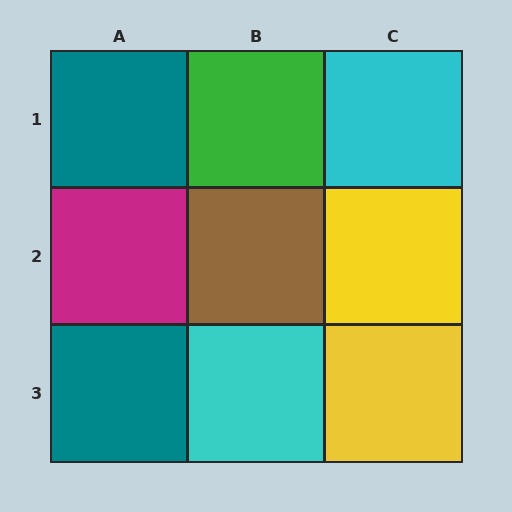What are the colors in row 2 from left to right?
Magenta, brown, yellow.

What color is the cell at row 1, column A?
Teal.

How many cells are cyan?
2 cells are cyan.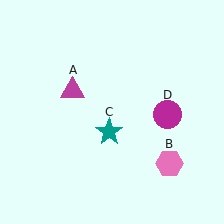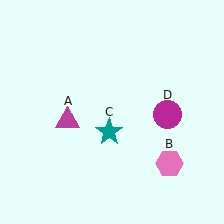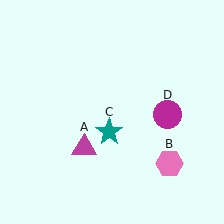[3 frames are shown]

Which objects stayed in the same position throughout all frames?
Pink hexagon (object B) and teal star (object C) and magenta circle (object D) remained stationary.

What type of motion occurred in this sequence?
The magenta triangle (object A) rotated counterclockwise around the center of the scene.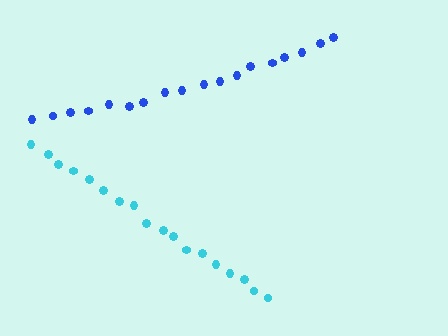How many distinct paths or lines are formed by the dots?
There are 2 distinct paths.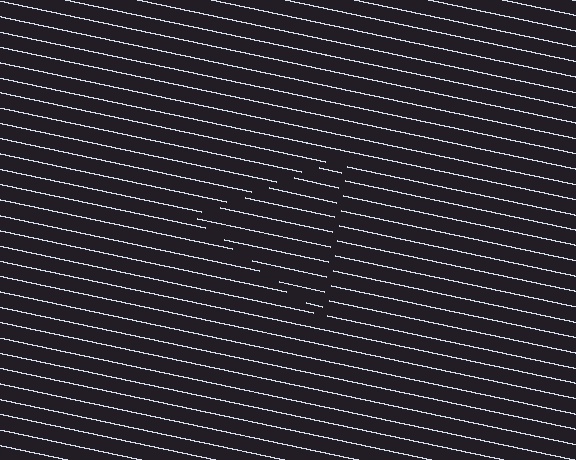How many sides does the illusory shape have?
3 sides — the line-ends trace a triangle.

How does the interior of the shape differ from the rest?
The interior of the shape contains the same grating, shifted by half a period — the contour is defined by the phase discontinuity where line-ends from the inner and outer gratings abut.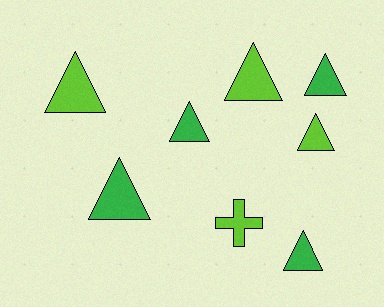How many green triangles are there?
There are 4 green triangles.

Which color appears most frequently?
Green, with 4 objects.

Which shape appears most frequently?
Triangle, with 7 objects.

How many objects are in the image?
There are 8 objects.